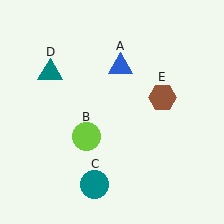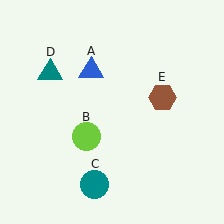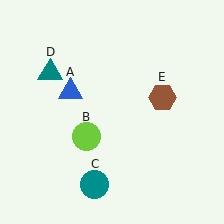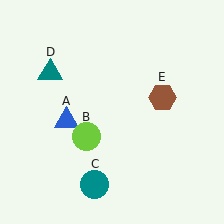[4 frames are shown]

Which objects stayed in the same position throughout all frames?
Lime circle (object B) and teal circle (object C) and teal triangle (object D) and brown hexagon (object E) remained stationary.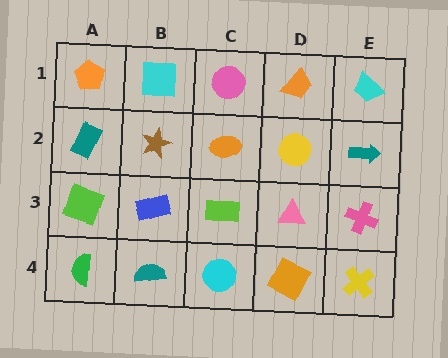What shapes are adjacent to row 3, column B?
A brown star (row 2, column B), a teal semicircle (row 4, column B), a lime square (row 3, column A), a lime rectangle (row 3, column C).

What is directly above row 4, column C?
A lime rectangle.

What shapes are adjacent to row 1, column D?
A yellow circle (row 2, column D), a pink circle (row 1, column C), a cyan trapezoid (row 1, column E).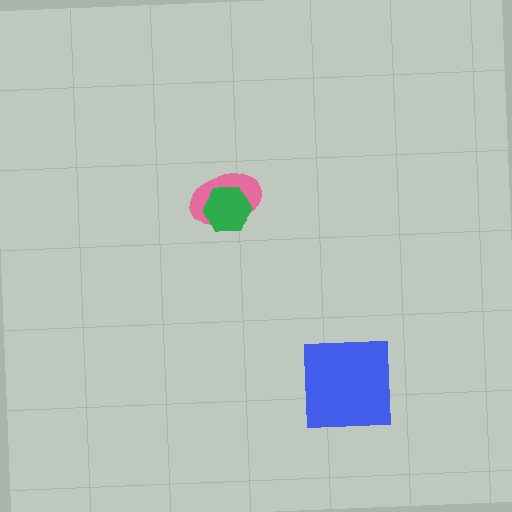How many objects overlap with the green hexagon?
1 object overlaps with the green hexagon.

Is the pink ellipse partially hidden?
Yes, it is partially covered by another shape.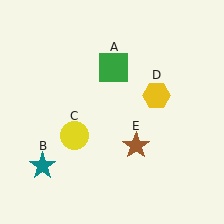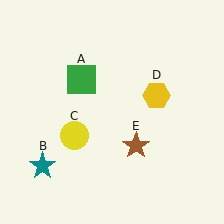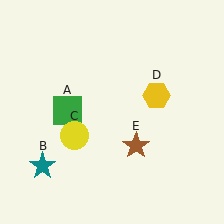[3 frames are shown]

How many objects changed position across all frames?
1 object changed position: green square (object A).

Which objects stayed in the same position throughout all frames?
Teal star (object B) and yellow circle (object C) and yellow hexagon (object D) and brown star (object E) remained stationary.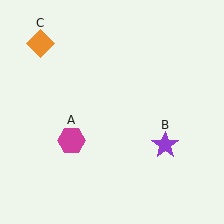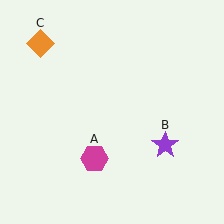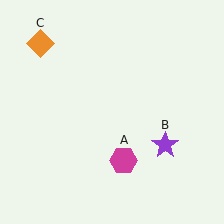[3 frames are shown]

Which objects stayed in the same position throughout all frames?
Purple star (object B) and orange diamond (object C) remained stationary.